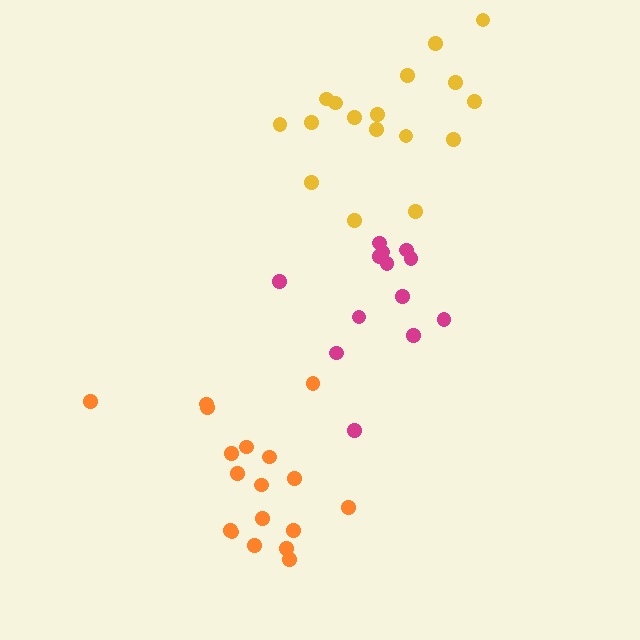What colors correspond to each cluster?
The clusters are colored: magenta, orange, yellow.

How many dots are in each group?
Group 1: 13 dots, Group 2: 18 dots, Group 3: 17 dots (48 total).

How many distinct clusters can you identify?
There are 3 distinct clusters.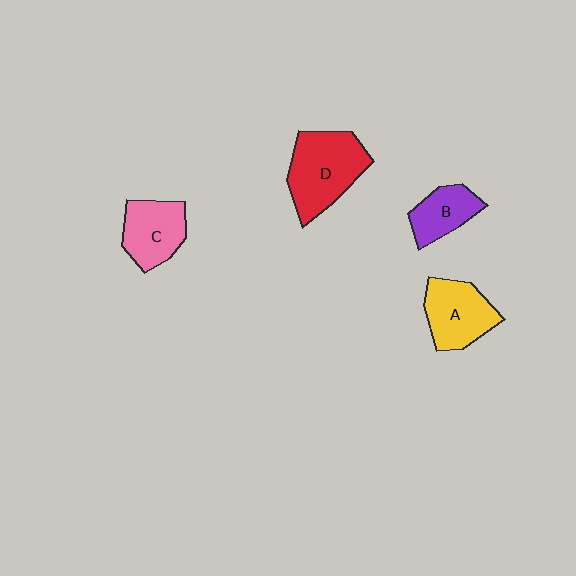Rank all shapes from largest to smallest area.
From largest to smallest: D (red), A (yellow), C (pink), B (purple).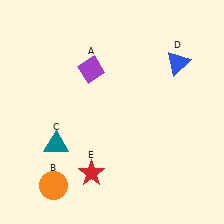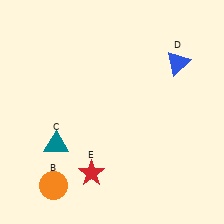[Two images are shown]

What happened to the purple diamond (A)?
The purple diamond (A) was removed in Image 2. It was in the top-left area of Image 1.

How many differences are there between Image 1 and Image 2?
There is 1 difference between the two images.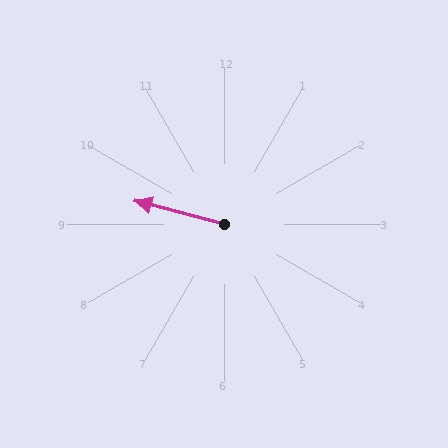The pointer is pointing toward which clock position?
Roughly 9 o'clock.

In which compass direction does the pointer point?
West.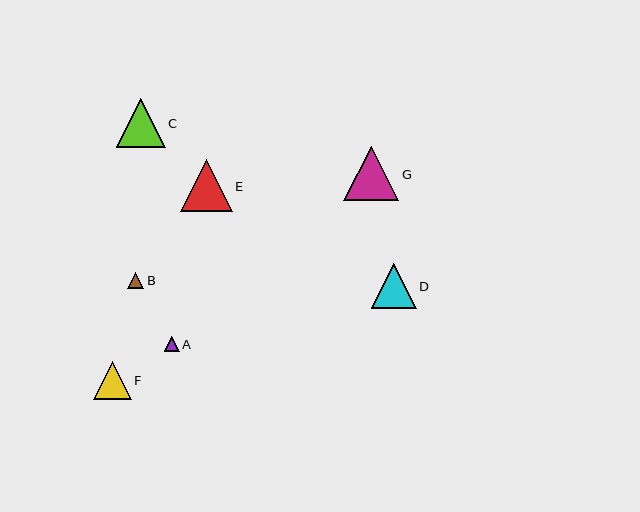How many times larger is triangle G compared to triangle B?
Triangle G is approximately 3.3 times the size of triangle B.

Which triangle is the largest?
Triangle G is the largest with a size of approximately 55 pixels.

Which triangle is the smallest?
Triangle A is the smallest with a size of approximately 15 pixels.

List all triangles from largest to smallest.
From largest to smallest: G, E, C, D, F, B, A.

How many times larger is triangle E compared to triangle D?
Triangle E is approximately 1.2 times the size of triangle D.